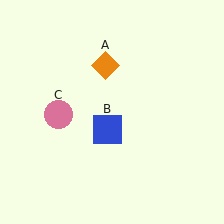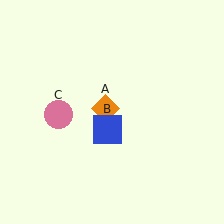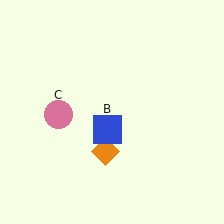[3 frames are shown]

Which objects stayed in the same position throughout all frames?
Blue square (object B) and pink circle (object C) remained stationary.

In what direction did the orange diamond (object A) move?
The orange diamond (object A) moved down.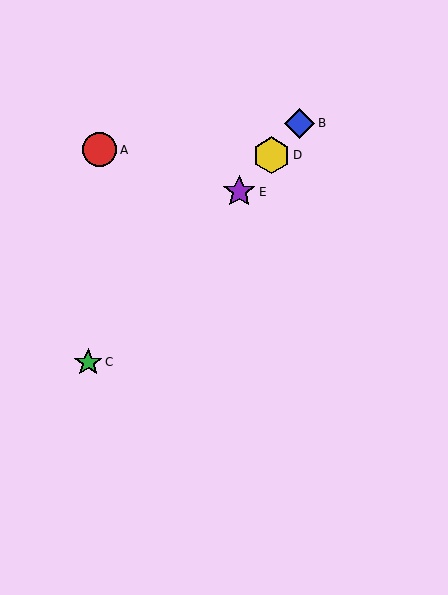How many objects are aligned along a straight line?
4 objects (B, C, D, E) are aligned along a straight line.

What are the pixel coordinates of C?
Object C is at (88, 362).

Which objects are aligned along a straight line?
Objects B, C, D, E are aligned along a straight line.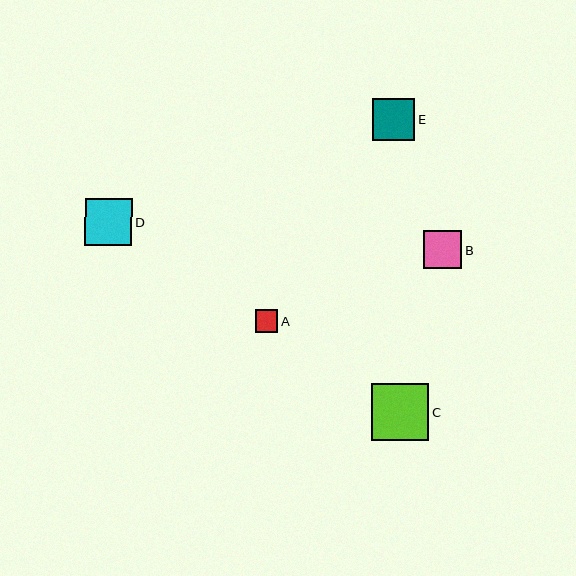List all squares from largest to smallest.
From largest to smallest: C, D, E, B, A.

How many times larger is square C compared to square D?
Square C is approximately 1.2 times the size of square D.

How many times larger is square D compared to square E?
Square D is approximately 1.1 times the size of square E.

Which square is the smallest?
Square A is the smallest with a size of approximately 22 pixels.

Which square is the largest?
Square C is the largest with a size of approximately 57 pixels.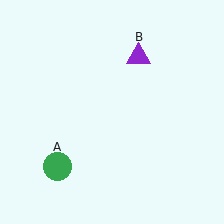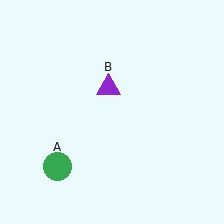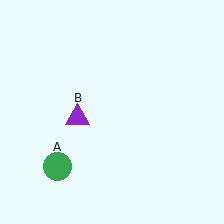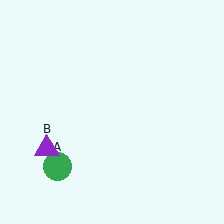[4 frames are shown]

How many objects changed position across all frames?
1 object changed position: purple triangle (object B).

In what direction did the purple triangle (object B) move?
The purple triangle (object B) moved down and to the left.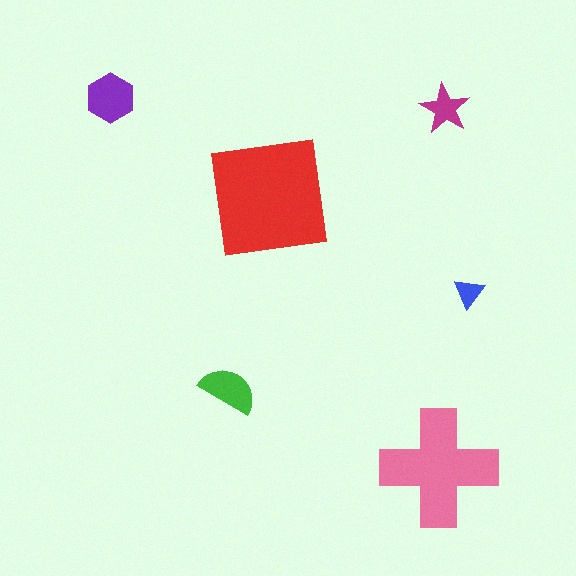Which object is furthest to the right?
The blue triangle is rightmost.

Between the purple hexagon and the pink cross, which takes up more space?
The pink cross.